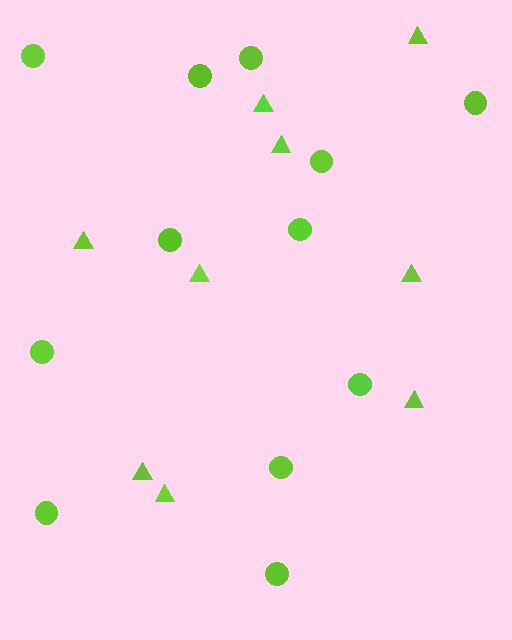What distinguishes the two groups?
There are 2 groups: one group of triangles (9) and one group of circles (12).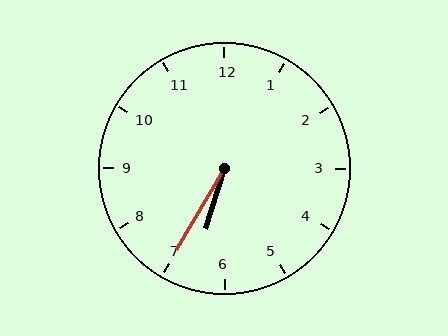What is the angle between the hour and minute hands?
Approximately 12 degrees.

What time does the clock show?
6:35.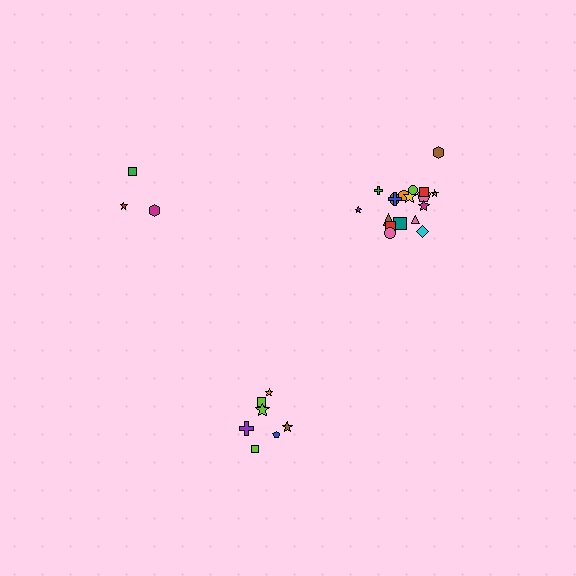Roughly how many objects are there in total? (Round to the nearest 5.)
Roughly 30 objects in total.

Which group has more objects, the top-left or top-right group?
The top-right group.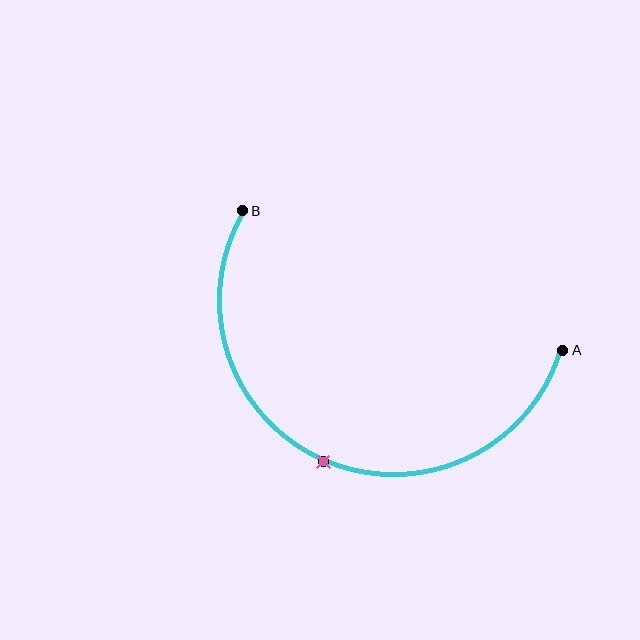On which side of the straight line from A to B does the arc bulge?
The arc bulges below the straight line connecting A and B.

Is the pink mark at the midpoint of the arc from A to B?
Yes. The pink mark lies on the arc at equal arc-length from both A and B — it is the arc midpoint.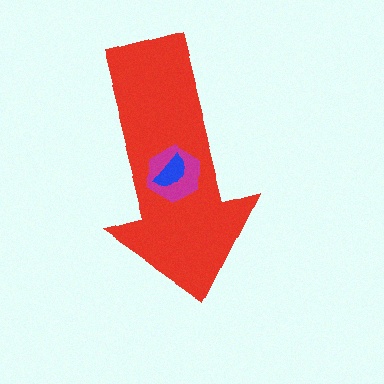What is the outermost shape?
The red arrow.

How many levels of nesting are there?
3.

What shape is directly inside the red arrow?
The magenta hexagon.